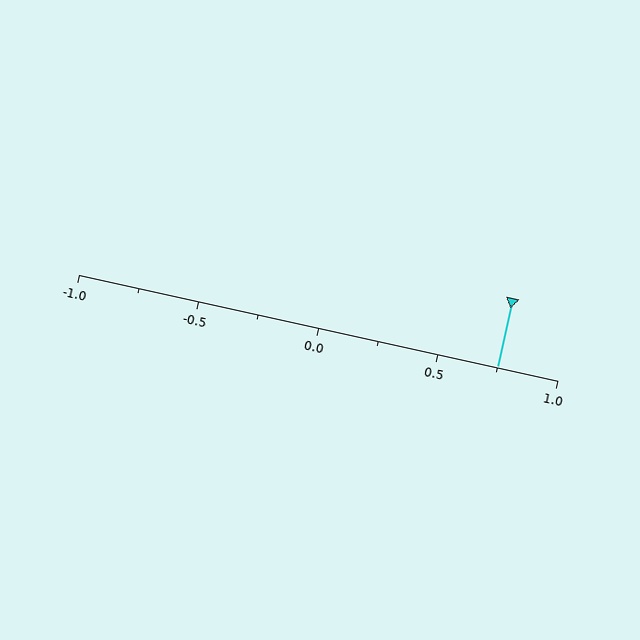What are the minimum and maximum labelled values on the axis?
The axis runs from -1.0 to 1.0.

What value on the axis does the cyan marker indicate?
The marker indicates approximately 0.75.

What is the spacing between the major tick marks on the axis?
The major ticks are spaced 0.5 apart.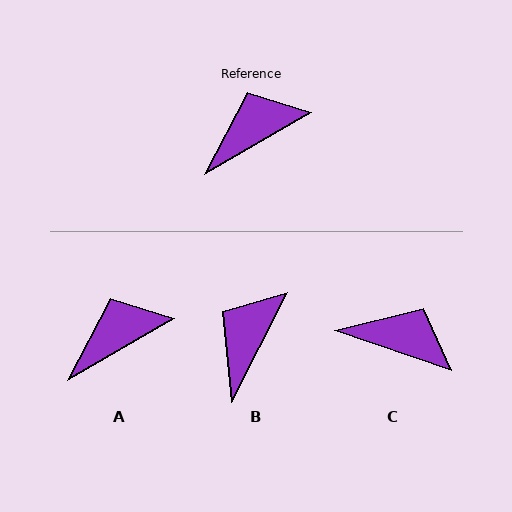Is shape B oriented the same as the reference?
No, it is off by about 34 degrees.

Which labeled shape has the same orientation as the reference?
A.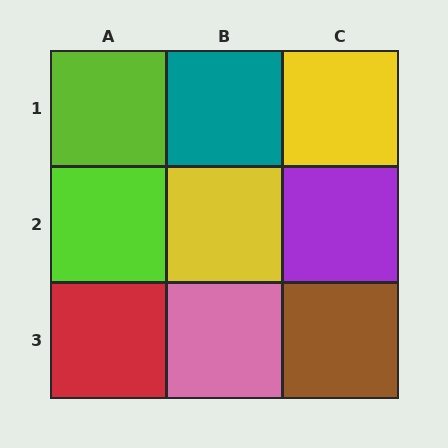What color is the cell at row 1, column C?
Yellow.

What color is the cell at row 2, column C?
Purple.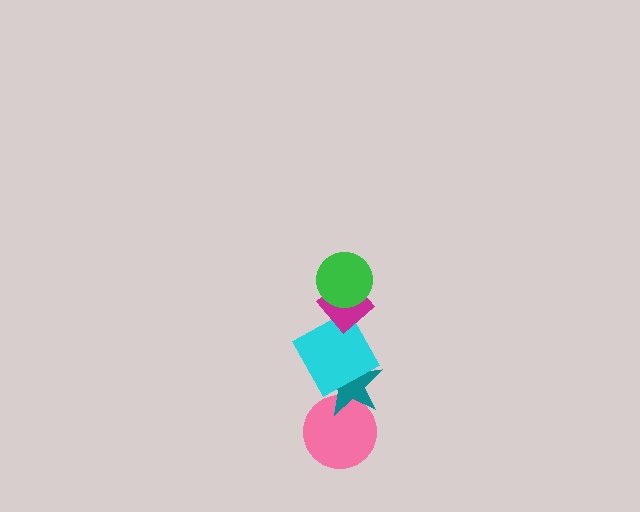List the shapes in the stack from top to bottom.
From top to bottom: the green circle, the magenta diamond, the cyan square, the teal star, the pink circle.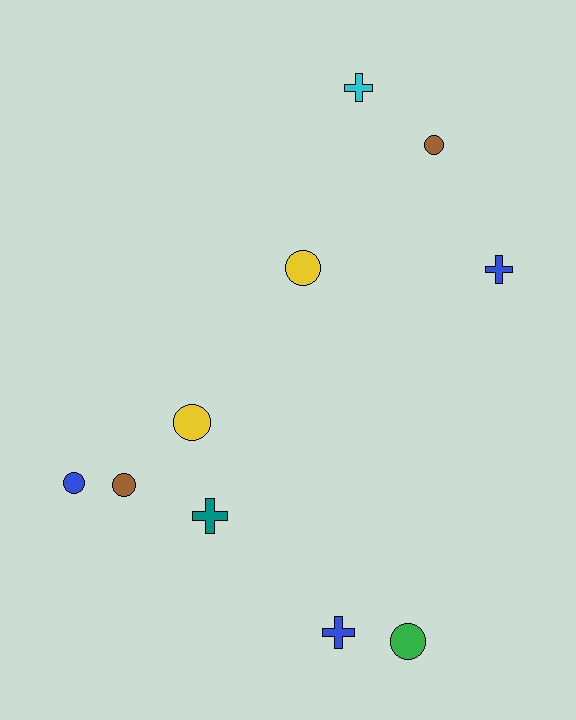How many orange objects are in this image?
There are no orange objects.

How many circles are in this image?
There are 6 circles.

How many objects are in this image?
There are 10 objects.